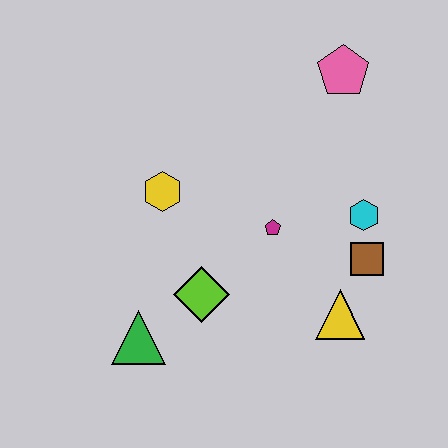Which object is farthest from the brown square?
The green triangle is farthest from the brown square.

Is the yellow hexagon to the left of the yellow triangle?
Yes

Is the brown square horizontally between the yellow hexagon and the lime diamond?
No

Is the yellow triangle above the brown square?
No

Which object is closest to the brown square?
The cyan hexagon is closest to the brown square.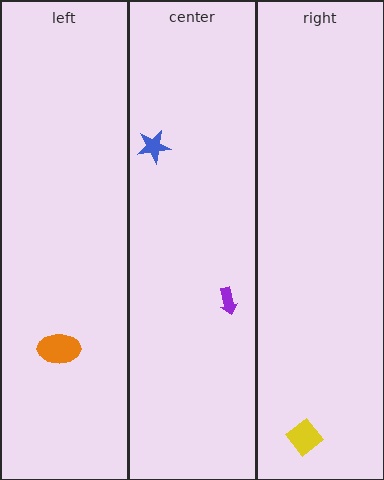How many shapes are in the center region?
2.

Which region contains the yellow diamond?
The right region.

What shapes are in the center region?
The purple arrow, the blue star.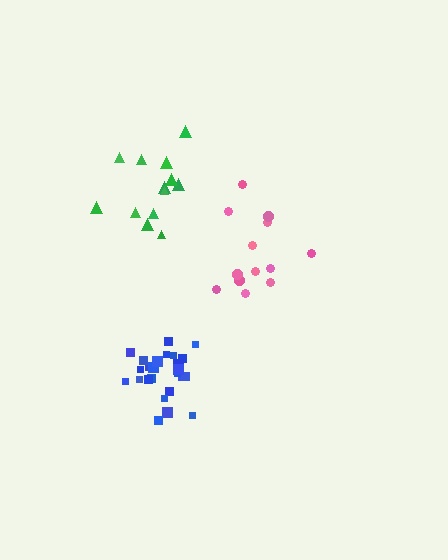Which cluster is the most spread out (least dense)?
Pink.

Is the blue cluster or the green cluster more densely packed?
Blue.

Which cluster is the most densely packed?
Blue.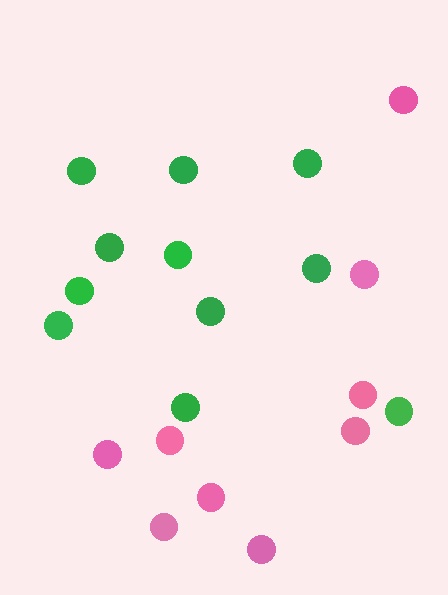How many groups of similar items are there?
There are 2 groups: one group of pink circles (9) and one group of green circles (11).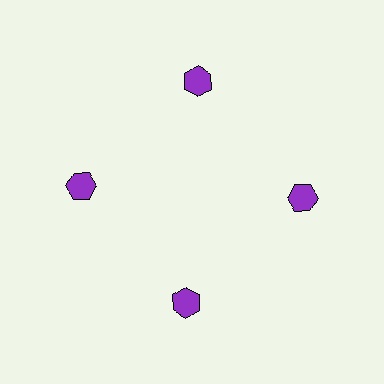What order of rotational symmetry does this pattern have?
This pattern has 4-fold rotational symmetry.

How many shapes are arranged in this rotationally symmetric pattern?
There are 4 shapes, arranged in 4 groups of 1.